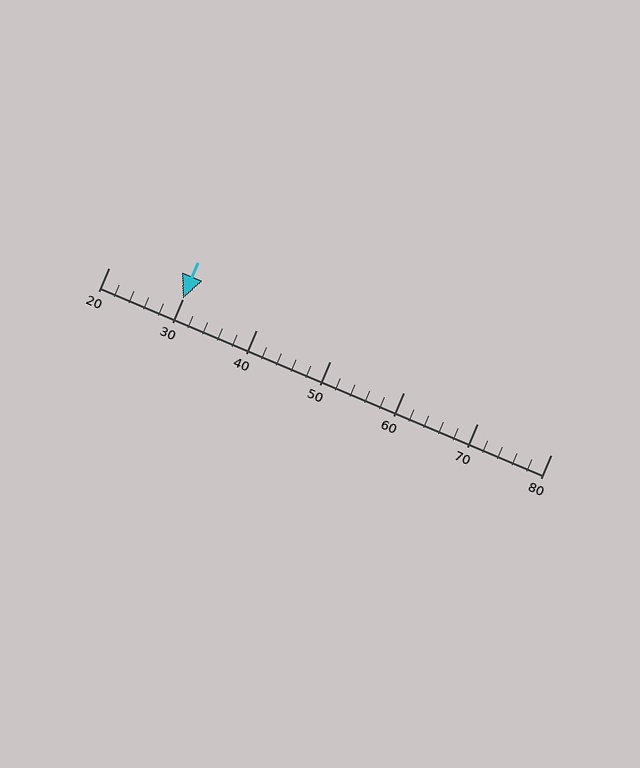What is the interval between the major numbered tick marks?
The major tick marks are spaced 10 units apart.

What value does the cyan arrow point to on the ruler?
The cyan arrow points to approximately 30.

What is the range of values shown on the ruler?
The ruler shows values from 20 to 80.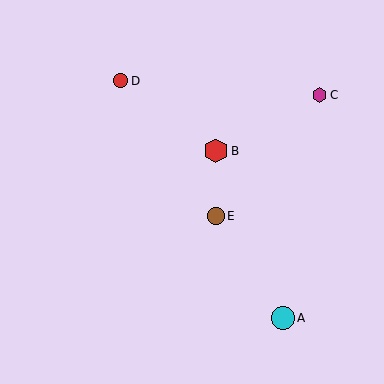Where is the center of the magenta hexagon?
The center of the magenta hexagon is at (319, 95).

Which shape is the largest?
The red hexagon (labeled B) is the largest.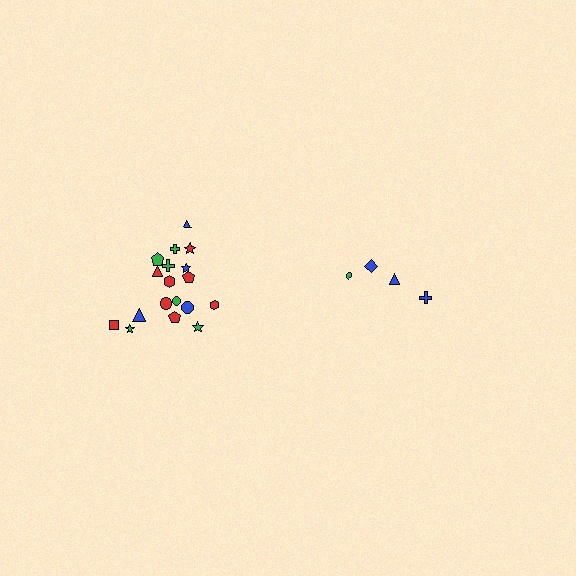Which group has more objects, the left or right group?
The left group.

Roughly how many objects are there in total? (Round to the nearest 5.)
Roughly 20 objects in total.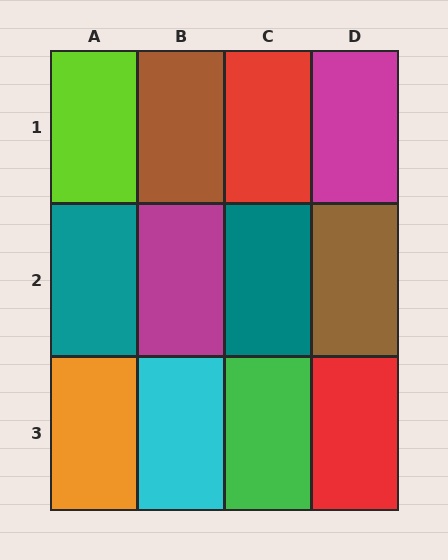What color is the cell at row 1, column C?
Red.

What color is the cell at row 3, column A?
Orange.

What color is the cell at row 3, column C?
Green.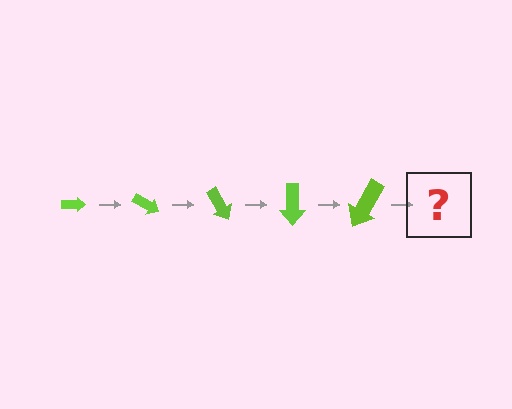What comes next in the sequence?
The next element should be an arrow, larger than the previous one and rotated 150 degrees from the start.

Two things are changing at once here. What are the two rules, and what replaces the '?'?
The two rules are that the arrow grows larger each step and it rotates 30 degrees each step. The '?' should be an arrow, larger than the previous one and rotated 150 degrees from the start.